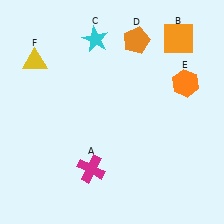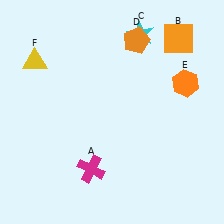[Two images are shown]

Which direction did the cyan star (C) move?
The cyan star (C) moved right.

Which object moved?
The cyan star (C) moved right.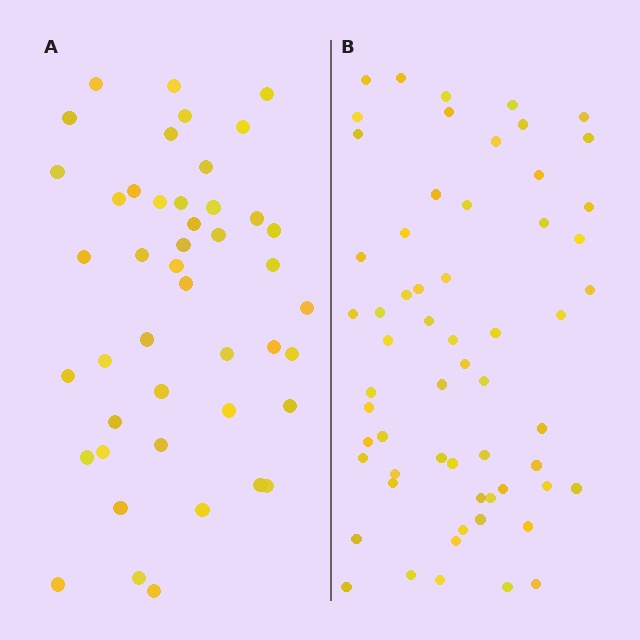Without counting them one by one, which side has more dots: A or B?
Region B (the right region) has more dots.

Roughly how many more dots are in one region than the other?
Region B has approximately 15 more dots than region A.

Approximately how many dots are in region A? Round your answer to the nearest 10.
About 40 dots. (The exact count is 45, which rounds to 40.)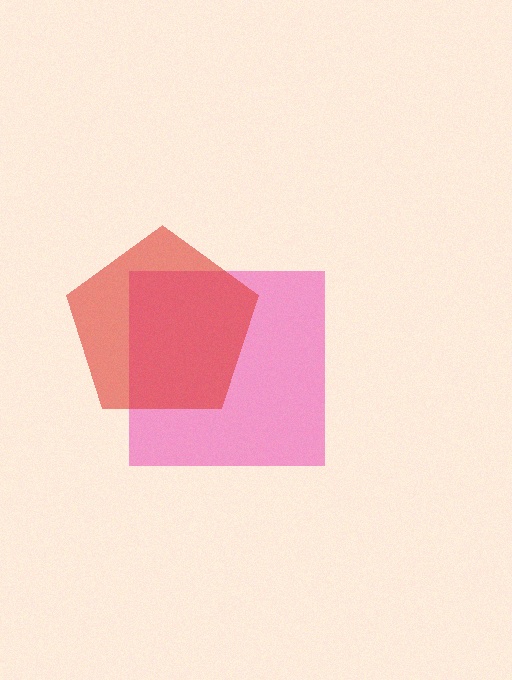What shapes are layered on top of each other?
The layered shapes are: a pink square, a red pentagon.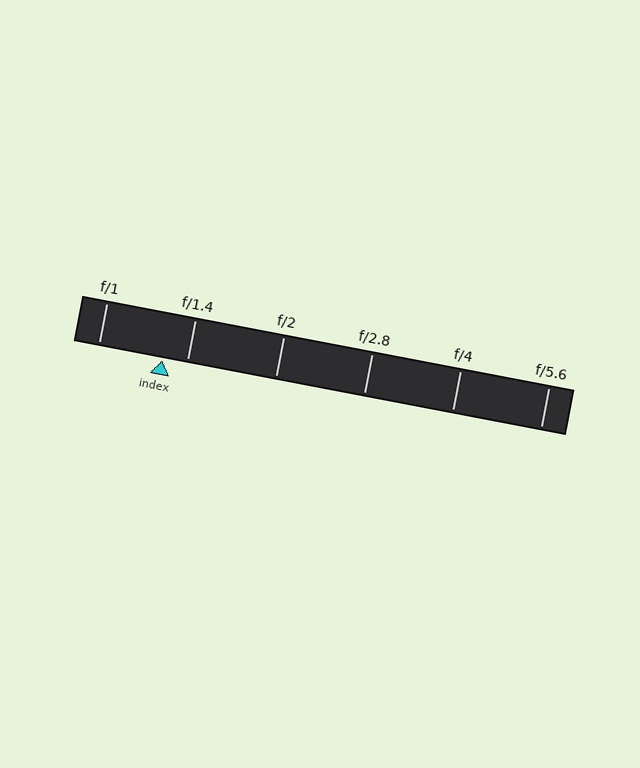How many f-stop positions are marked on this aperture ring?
There are 6 f-stop positions marked.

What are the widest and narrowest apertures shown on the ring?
The widest aperture shown is f/1 and the narrowest is f/5.6.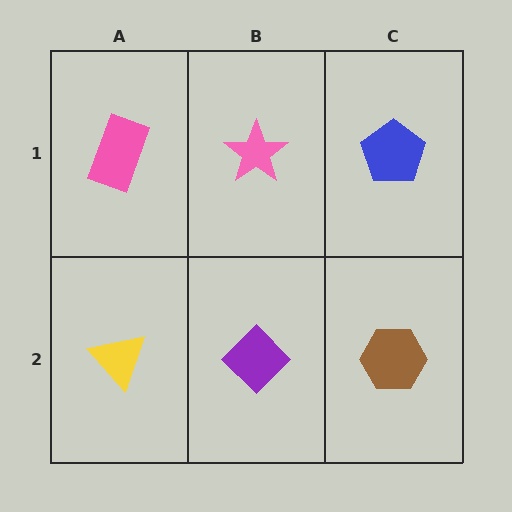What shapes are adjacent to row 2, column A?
A pink rectangle (row 1, column A), a purple diamond (row 2, column B).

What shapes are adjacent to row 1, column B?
A purple diamond (row 2, column B), a pink rectangle (row 1, column A), a blue pentagon (row 1, column C).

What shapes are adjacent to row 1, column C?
A brown hexagon (row 2, column C), a pink star (row 1, column B).